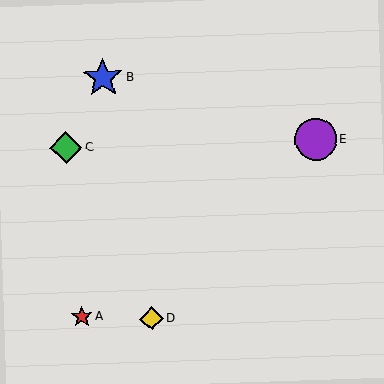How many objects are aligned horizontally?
2 objects (C, E) are aligned horizontally.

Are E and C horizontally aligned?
Yes, both are at y≈139.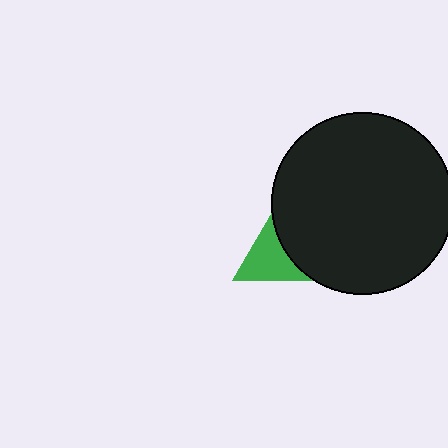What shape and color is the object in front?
The object in front is a black circle.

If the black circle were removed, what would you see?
You would see the complete green triangle.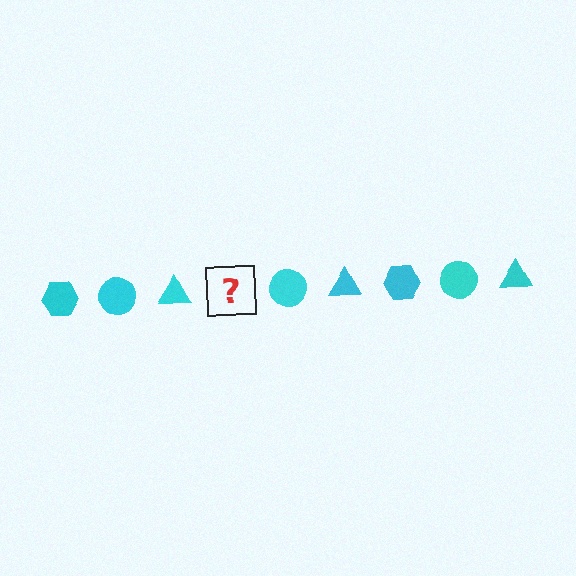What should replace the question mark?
The question mark should be replaced with a cyan hexagon.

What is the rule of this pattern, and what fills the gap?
The rule is that the pattern cycles through hexagon, circle, triangle shapes in cyan. The gap should be filled with a cyan hexagon.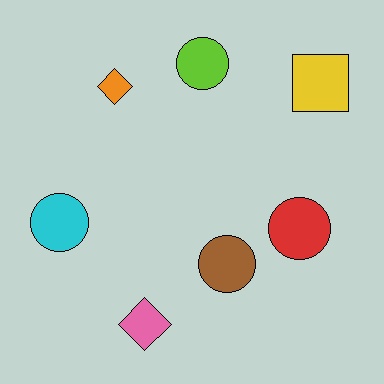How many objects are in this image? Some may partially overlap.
There are 7 objects.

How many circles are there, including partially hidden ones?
There are 4 circles.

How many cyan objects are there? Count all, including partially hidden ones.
There is 1 cyan object.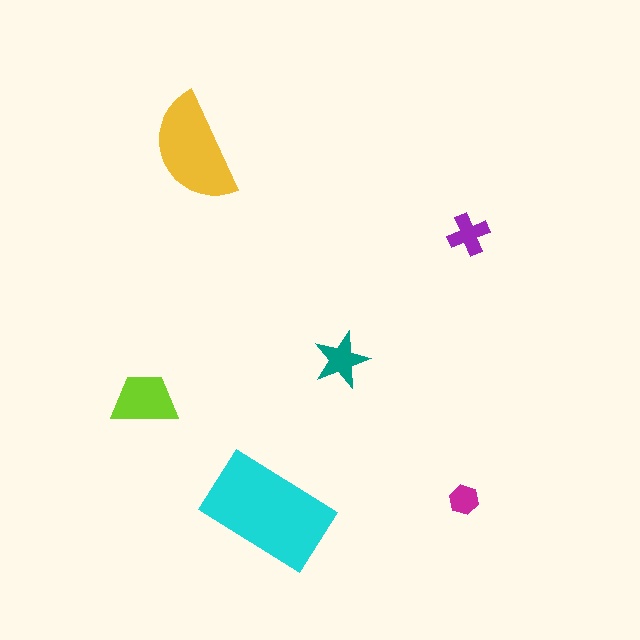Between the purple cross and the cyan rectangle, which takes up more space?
The cyan rectangle.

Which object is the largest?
The cyan rectangle.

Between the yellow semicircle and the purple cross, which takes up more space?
The yellow semicircle.